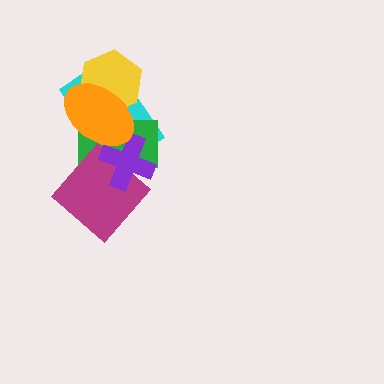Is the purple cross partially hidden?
Yes, it is partially covered by another shape.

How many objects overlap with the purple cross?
4 objects overlap with the purple cross.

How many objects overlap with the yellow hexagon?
3 objects overlap with the yellow hexagon.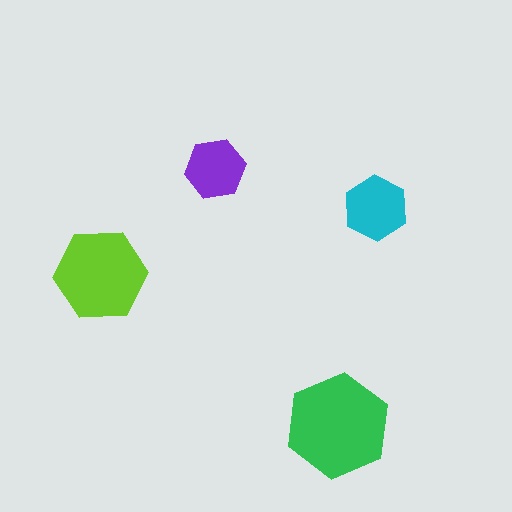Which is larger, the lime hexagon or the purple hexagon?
The lime one.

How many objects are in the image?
There are 4 objects in the image.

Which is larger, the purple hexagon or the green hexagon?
The green one.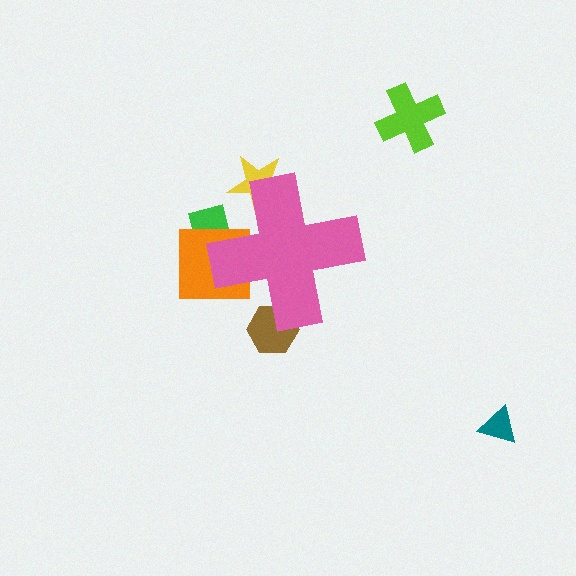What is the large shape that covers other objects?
A pink cross.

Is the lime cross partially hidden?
No, the lime cross is fully visible.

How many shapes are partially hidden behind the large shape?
4 shapes are partially hidden.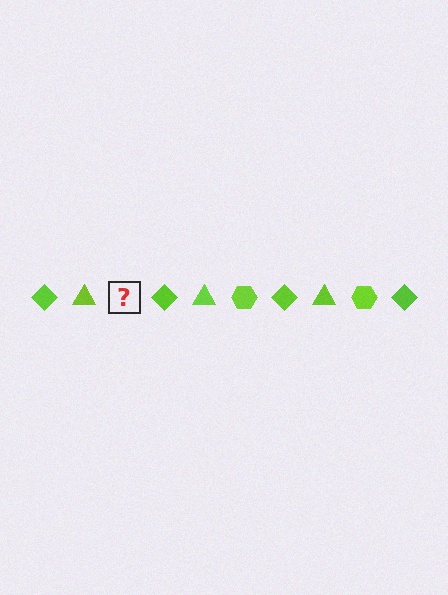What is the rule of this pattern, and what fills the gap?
The rule is that the pattern cycles through diamond, triangle, hexagon shapes in lime. The gap should be filled with a lime hexagon.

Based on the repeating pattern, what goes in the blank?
The blank should be a lime hexagon.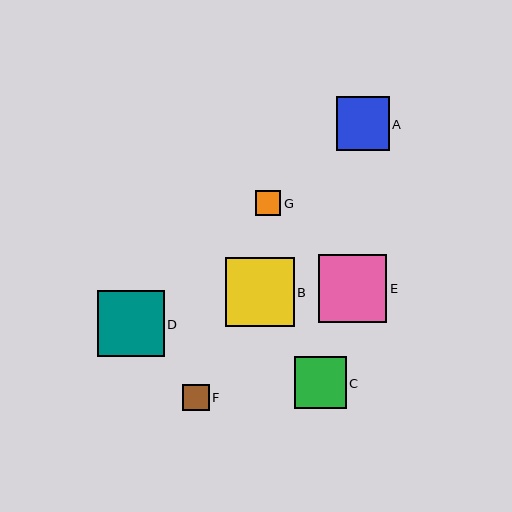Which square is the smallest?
Square G is the smallest with a size of approximately 25 pixels.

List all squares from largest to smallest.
From largest to smallest: B, E, D, A, C, F, G.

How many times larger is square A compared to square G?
Square A is approximately 2.1 times the size of square G.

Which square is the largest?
Square B is the largest with a size of approximately 69 pixels.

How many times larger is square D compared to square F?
Square D is approximately 2.5 times the size of square F.